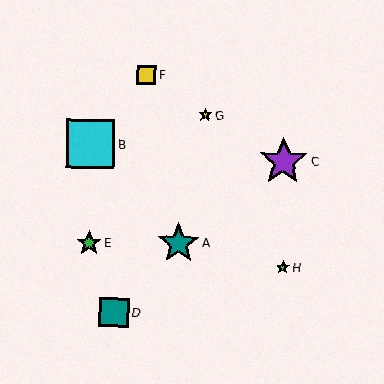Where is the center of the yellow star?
The center of the yellow star is at (205, 115).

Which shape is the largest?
The purple star (labeled C) is the largest.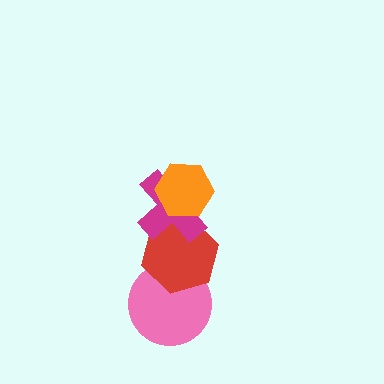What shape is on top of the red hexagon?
The magenta cross is on top of the red hexagon.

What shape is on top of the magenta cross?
The orange hexagon is on top of the magenta cross.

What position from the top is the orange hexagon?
The orange hexagon is 1st from the top.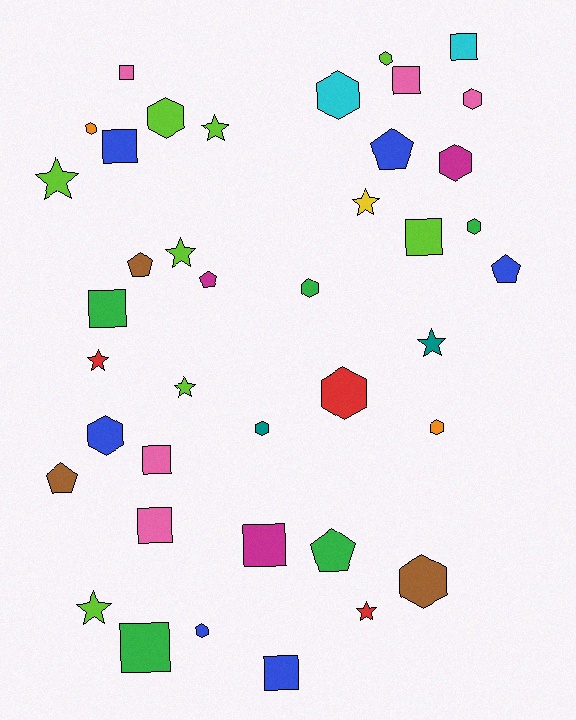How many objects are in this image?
There are 40 objects.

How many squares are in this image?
There are 11 squares.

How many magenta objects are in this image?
There are 3 magenta objects.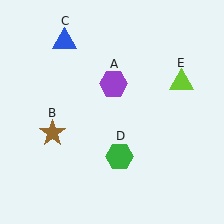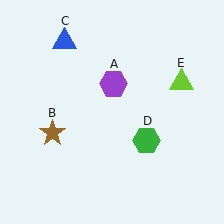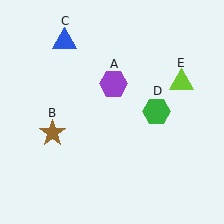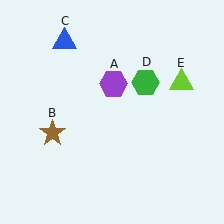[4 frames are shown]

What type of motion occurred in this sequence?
The green hexagon (object D) rotated counterclockwise around the center of the scene.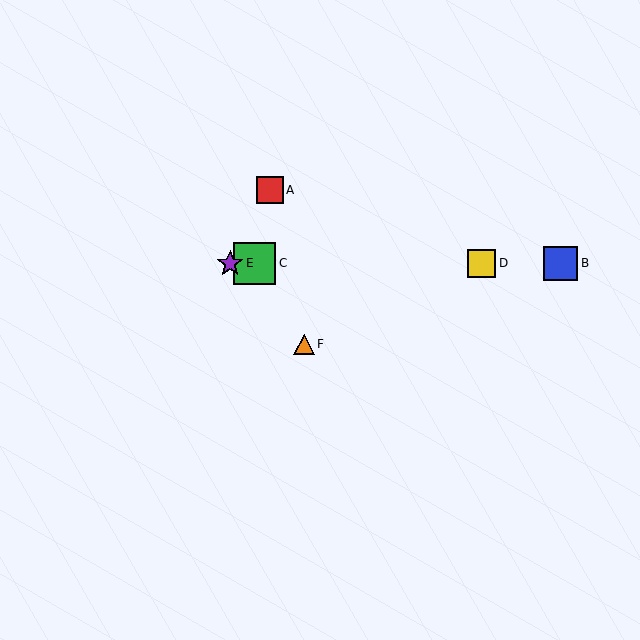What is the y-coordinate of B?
Object B is at y≈263.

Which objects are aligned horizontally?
Objects B, C, D, E are aligned horizontally.